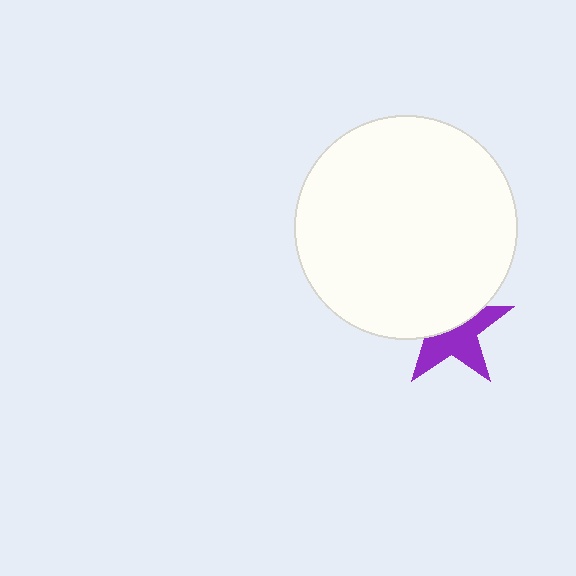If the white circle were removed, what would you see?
You would see the complete purple star.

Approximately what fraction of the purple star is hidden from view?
Roughly 48% of the purple star is hidden behind the white circle.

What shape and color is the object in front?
The object in front is a white circle.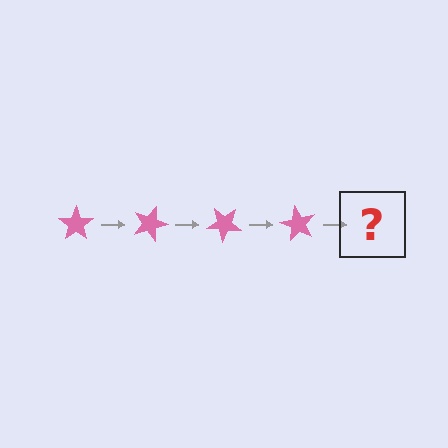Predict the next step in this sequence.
The next step is a pink star rotated 80 degrees.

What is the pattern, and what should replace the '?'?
The pattern is that the star rotates 20 degrees each step. The '?' should be a pink star rotated 80 degrees.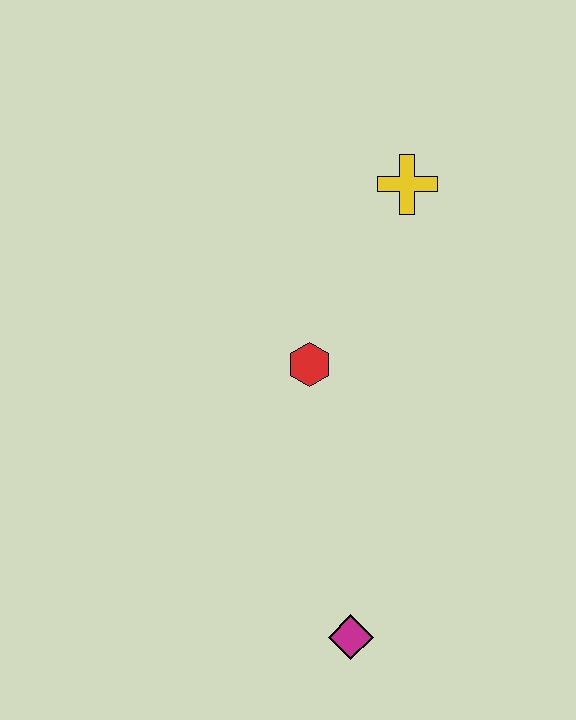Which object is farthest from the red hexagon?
The magenta diamond is farthest from the red hexagon.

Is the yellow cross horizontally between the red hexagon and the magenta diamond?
No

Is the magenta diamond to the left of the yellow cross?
Yes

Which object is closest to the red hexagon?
The yellow cross is closest to the red hexagon.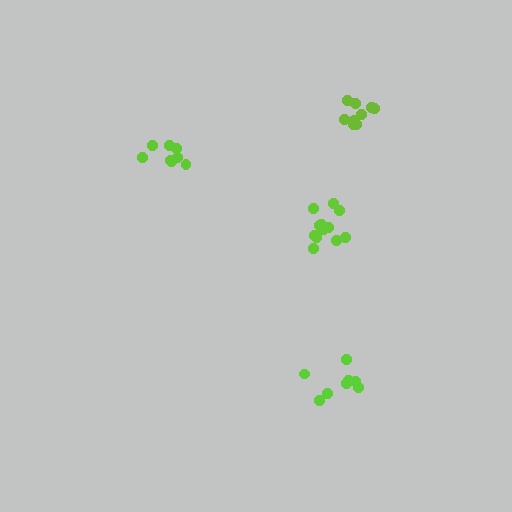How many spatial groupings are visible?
There are 4 spatial groupings.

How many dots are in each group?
Group 1: 8 dots, Group 2: 13 dots, Group 3: 10 dots, Group 4: 8 dots (39 total).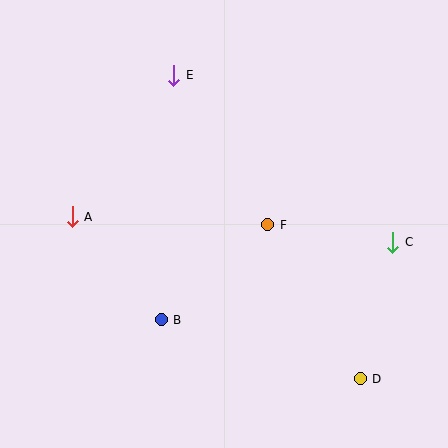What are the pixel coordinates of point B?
Point B is at (161, 320).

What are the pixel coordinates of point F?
Point F is at (268, 225).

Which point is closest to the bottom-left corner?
Point B is closest to the bottom-left corner.